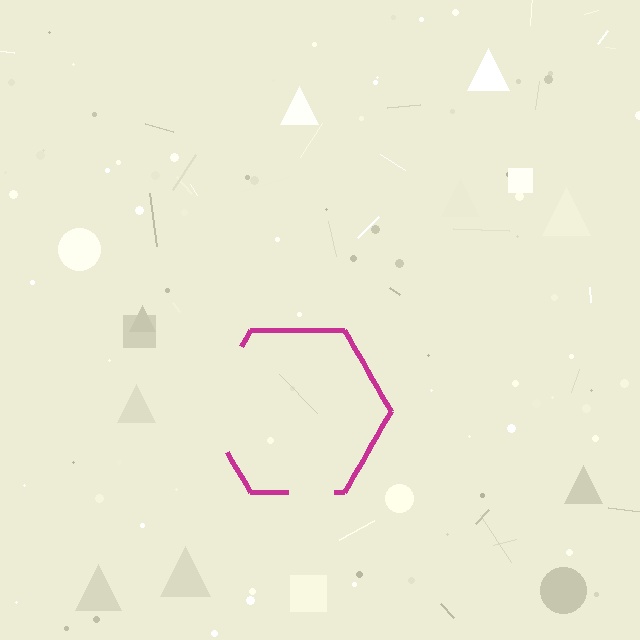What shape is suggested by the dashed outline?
The dashed outline suggests a hexagon.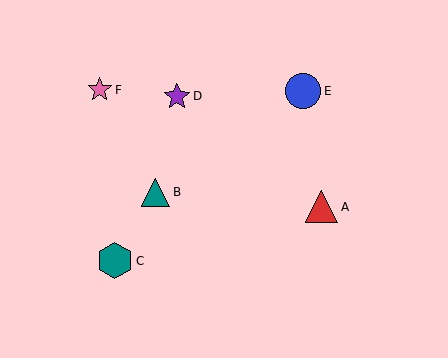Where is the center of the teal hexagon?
The center of the teal hexagon is at (115, 261).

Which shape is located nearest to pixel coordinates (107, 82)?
The pink star (labeled F) at (100, 90) is nearest to that location.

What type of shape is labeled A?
Shape A is a red triangle.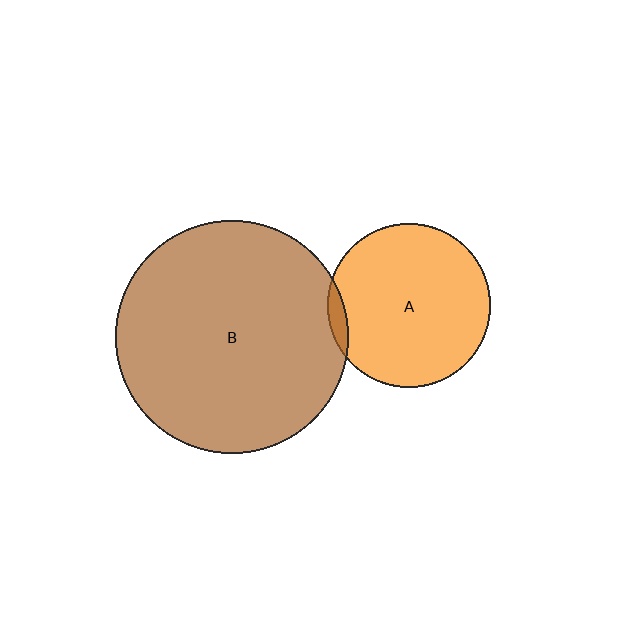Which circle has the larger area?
Circle B (brown).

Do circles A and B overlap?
Yes.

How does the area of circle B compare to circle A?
Approximately 2.0 times.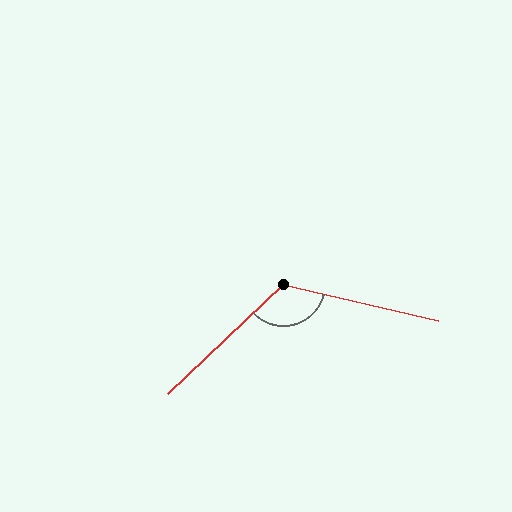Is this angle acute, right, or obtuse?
It is obtuse.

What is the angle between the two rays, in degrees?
Approximately 124 degrees.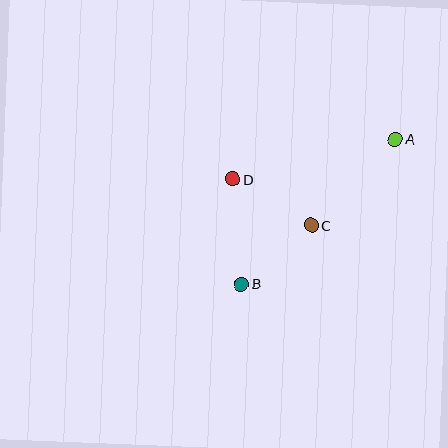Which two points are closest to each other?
Points C and D are closest to each other.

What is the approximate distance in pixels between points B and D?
The distance between B and D is approximately 105 pixels.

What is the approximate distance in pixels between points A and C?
The distance between A and C is approximately 121 pixels.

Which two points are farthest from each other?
Points A and B are farthest from each other.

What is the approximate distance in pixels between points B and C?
The distance between B and C is approximately 92 pixels.